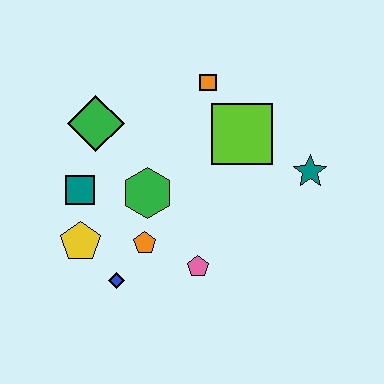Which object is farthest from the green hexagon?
The teal star is farthest from the green hexagon.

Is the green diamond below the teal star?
No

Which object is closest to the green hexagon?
The orange pentagon is closest to the green hexagon.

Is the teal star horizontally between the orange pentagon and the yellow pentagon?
No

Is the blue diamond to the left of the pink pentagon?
Yes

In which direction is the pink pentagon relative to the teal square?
The pink pentagon is to the right of the teal square.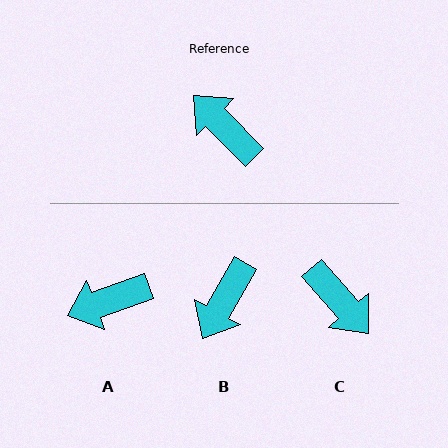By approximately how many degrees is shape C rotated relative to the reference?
Approximately 177 degrees counter-clockwise.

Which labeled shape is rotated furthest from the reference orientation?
C, about 177 degrees away.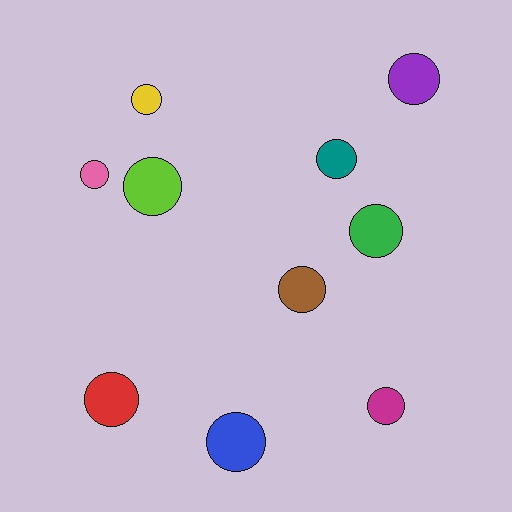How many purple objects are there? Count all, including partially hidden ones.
There is 1 purple object.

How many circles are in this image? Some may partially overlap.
There are 10 circles.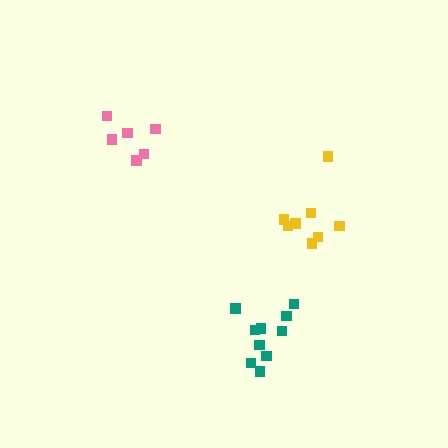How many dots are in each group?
Group 1: 10 dots, Group 2: 6 dots, Group 3: 8 dots (24 total).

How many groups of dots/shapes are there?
There are 3 groups.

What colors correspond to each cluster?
The clusters are colored: teal, pink, yellow.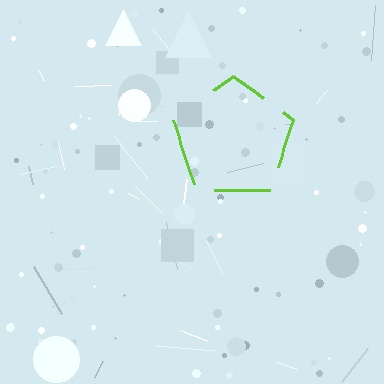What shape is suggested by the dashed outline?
The dashed outline suggests a pentagon.